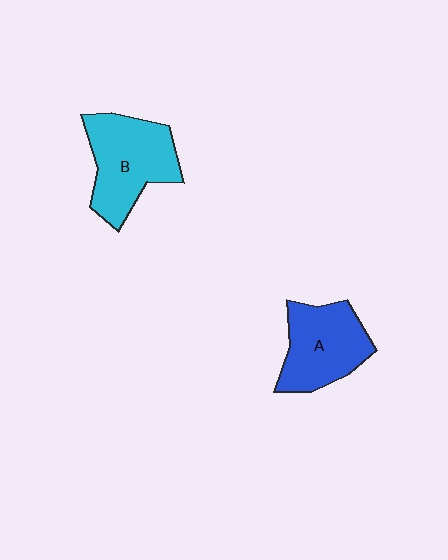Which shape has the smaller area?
Shape A (blue).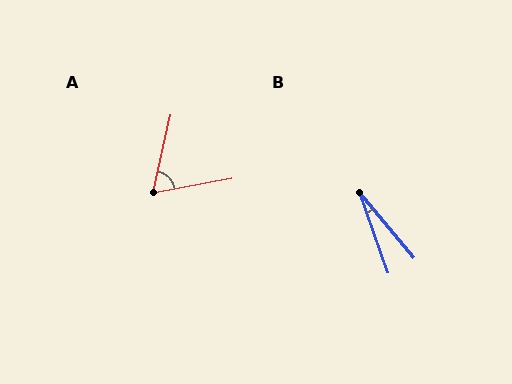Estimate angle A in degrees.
Approximately 66 degrees.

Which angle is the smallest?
B, at approximately 21 degrees.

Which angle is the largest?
A, at approximately 66 degrees.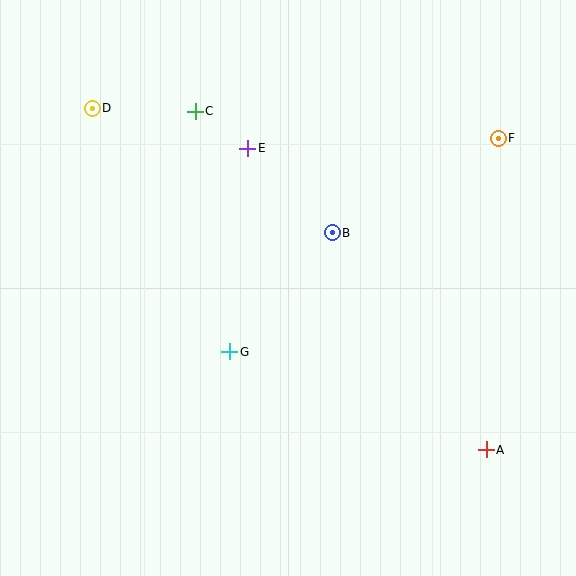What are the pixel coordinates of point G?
Point G is at (230, 352).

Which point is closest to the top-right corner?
Point F is closest to the top-right corner.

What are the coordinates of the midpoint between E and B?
The midpoint between E and B is at (290, 191).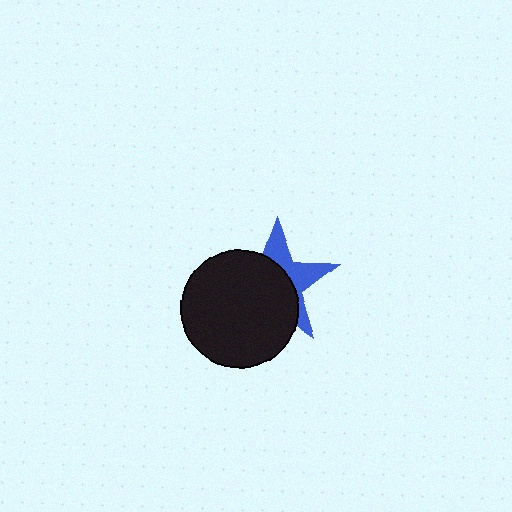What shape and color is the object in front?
The object in front is a black circle.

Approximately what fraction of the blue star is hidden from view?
Roughly 62% of the blue star is hidden behind the black circle.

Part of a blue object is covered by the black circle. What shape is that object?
It is a star.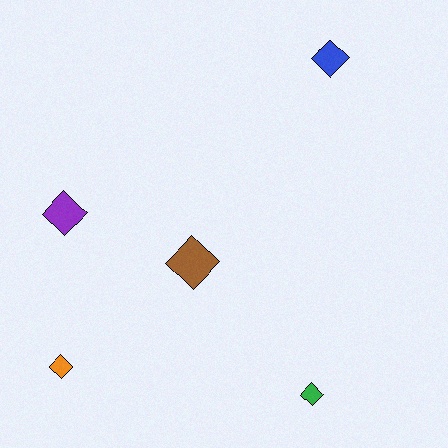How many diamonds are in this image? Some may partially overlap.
There are 5 diamonds.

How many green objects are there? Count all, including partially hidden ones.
There is 1 green object.